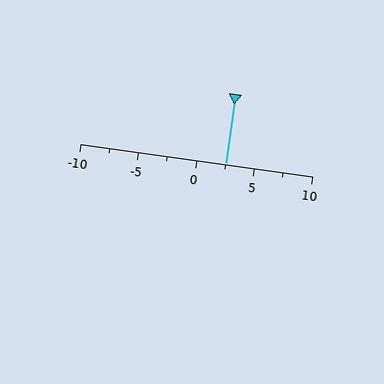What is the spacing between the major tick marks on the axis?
The major ticks are spaced 5 apart.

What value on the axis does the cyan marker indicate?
The marker indicates approximately 2.5.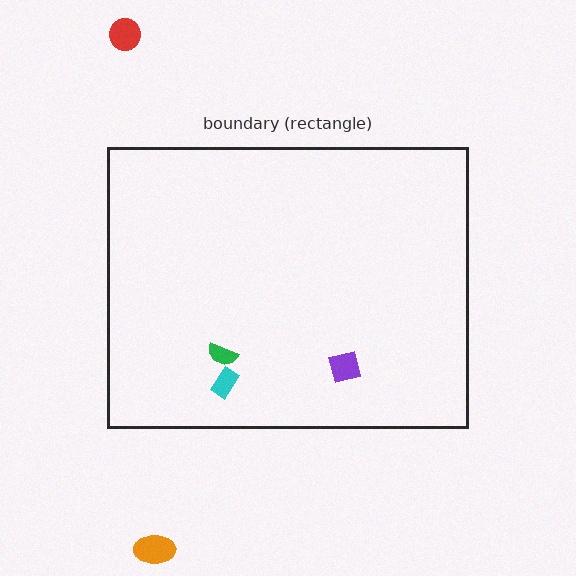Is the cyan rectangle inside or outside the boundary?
Inside.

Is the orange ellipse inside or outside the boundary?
Outside.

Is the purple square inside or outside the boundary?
Inside.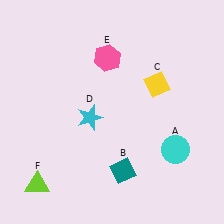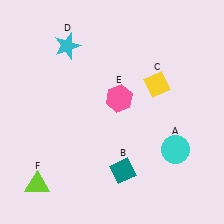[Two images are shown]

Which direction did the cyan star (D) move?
The cyan star (D) moved up.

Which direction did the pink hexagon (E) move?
The pink hexagon (E) moved down.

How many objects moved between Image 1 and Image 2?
2 objects moved between the two images.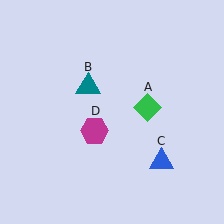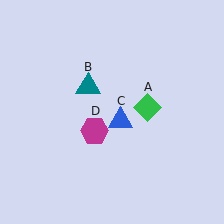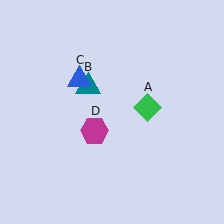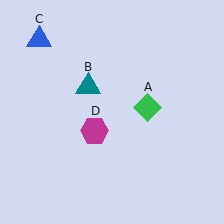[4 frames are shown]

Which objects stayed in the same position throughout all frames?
Green diamond (object A) and teal triangle (object B) and magenta hexagon (object D) remained stationary.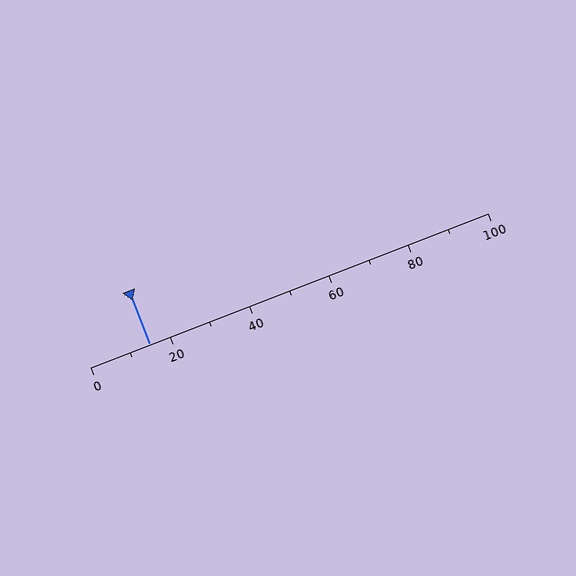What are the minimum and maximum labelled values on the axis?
The axis runs from 0 to 100.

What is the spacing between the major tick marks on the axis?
The major ticks are spaced 20 apart.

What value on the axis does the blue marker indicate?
The marker indicates approximately 15.